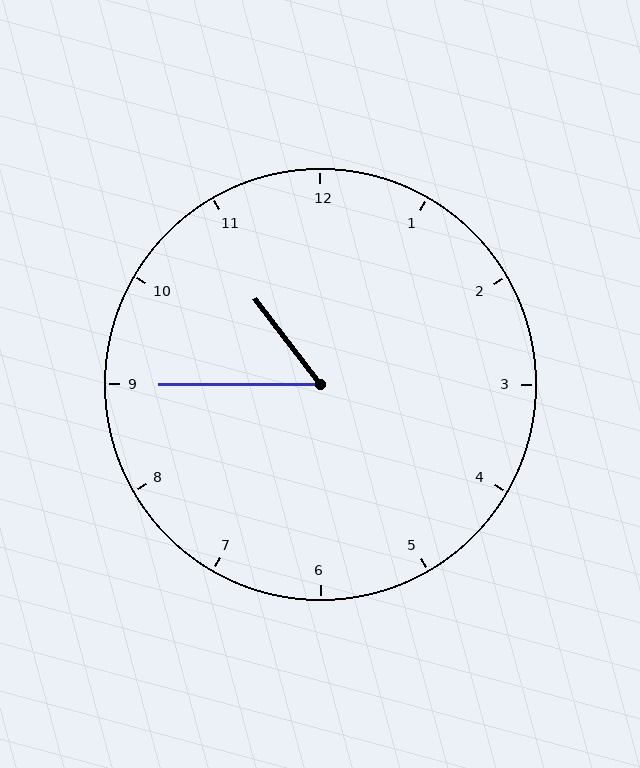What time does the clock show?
10:45.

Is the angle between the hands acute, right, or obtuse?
It is acute.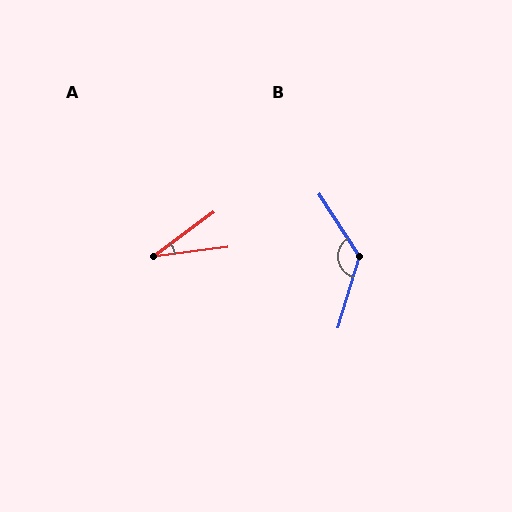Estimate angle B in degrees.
Approximately 130 degrees.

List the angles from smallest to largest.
A (29°), B (130°).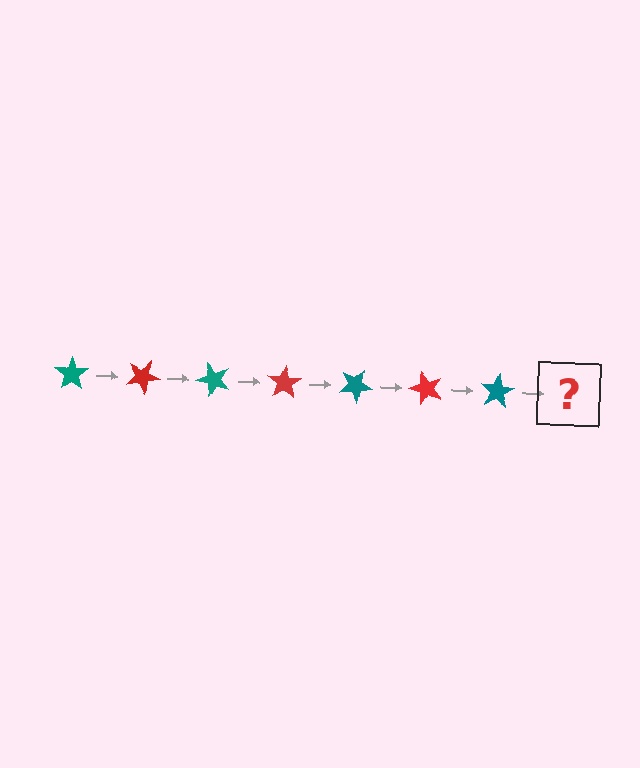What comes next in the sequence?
The next element should be a red star, rotated 175 degrees from the start.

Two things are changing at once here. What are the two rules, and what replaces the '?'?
The two rules are that it rotates 25 degrees each step and the color cycles through teal and red. The '?' should be a red star, rotated 175 degrees from the start.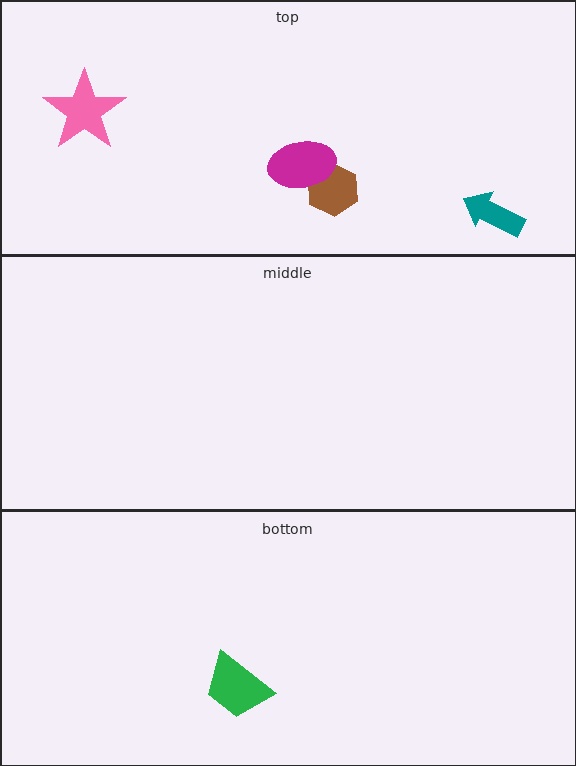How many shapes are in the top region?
4.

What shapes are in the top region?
The teal arrow, the brown hexagon, the magenta ellipse, the pink star.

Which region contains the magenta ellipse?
The top region.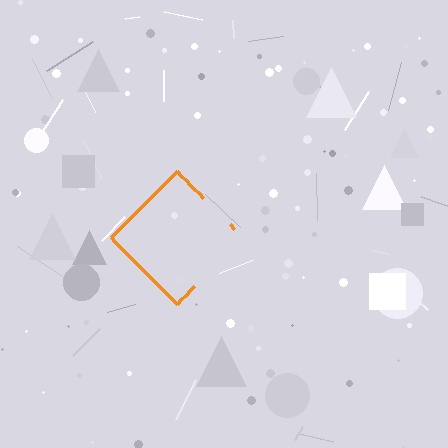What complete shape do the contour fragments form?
The contour fragments form a diamond.